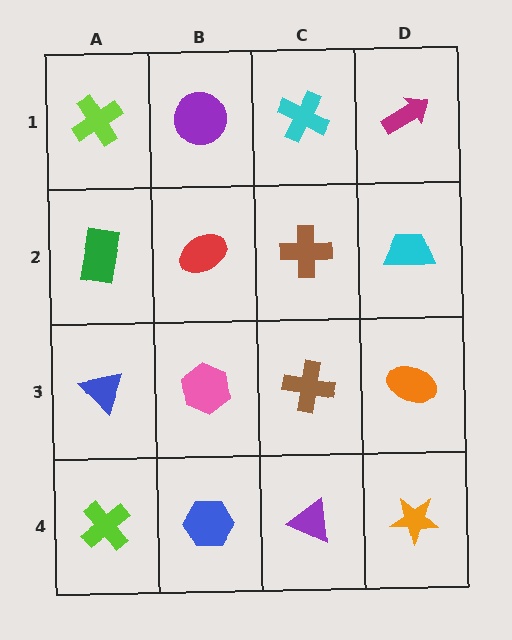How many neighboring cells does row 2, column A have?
3.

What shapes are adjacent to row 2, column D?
A magenta arrow (row 1, column D), an orange ellipse (row 3, column D), a brown cross (row 2, column C).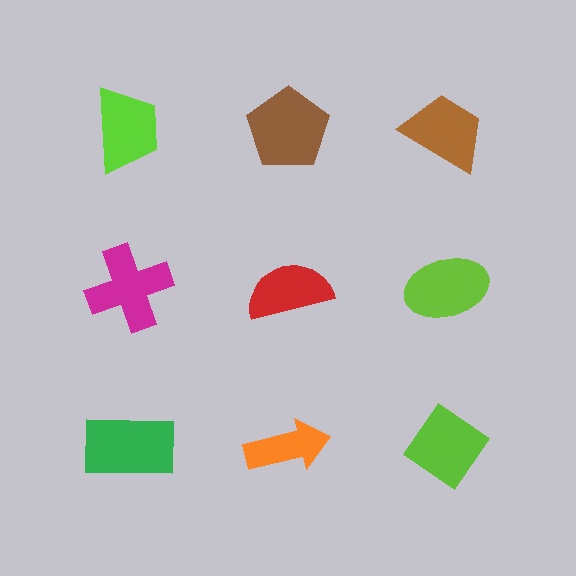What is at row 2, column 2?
A red semicircle.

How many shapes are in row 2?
3 shapes.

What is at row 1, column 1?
A lime trapezoid.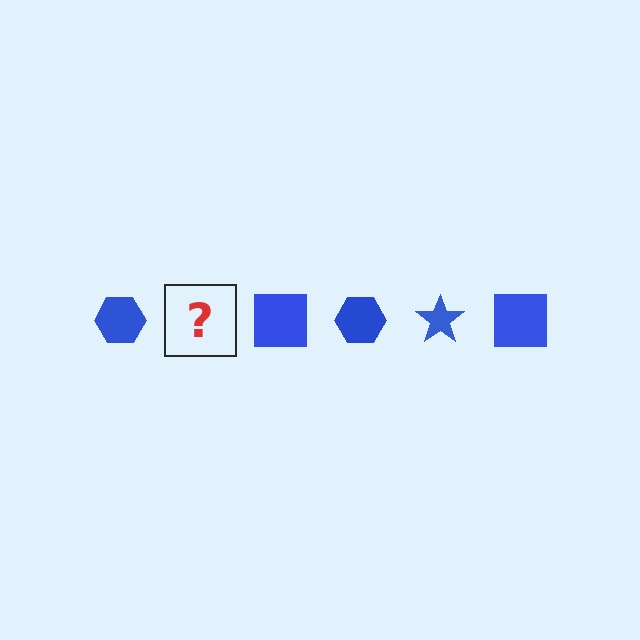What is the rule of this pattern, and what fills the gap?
The rule is that the pattern cycles through hexagon, star, square shapes in blue. The gap should be filled with a blue star.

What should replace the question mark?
The question mark should be replaced with a blue star.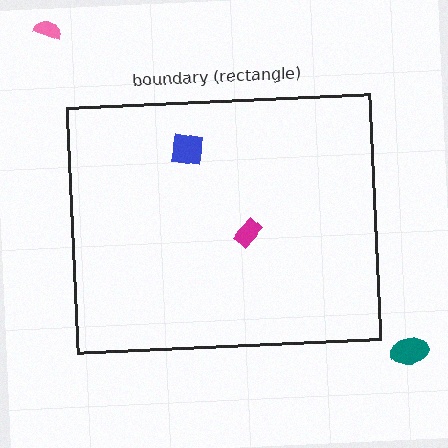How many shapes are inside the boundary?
2 inside, 2 outside.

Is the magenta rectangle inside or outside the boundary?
Inside.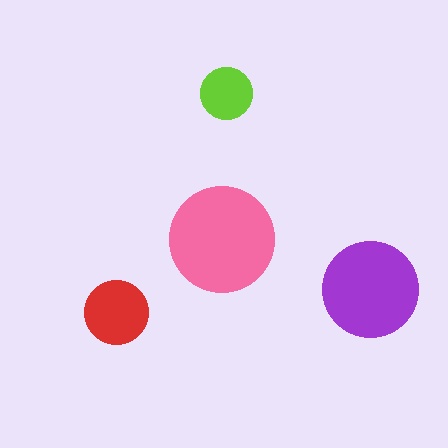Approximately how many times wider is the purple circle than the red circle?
About 1.5 times wider.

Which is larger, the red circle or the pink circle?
The pink one.